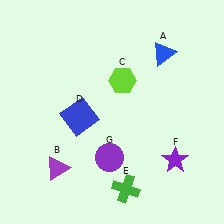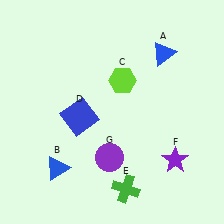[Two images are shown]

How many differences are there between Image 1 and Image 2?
There is 1 difference between the two images.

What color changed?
The triangle (B) changed from purple in Image 1 to blue in Image 2.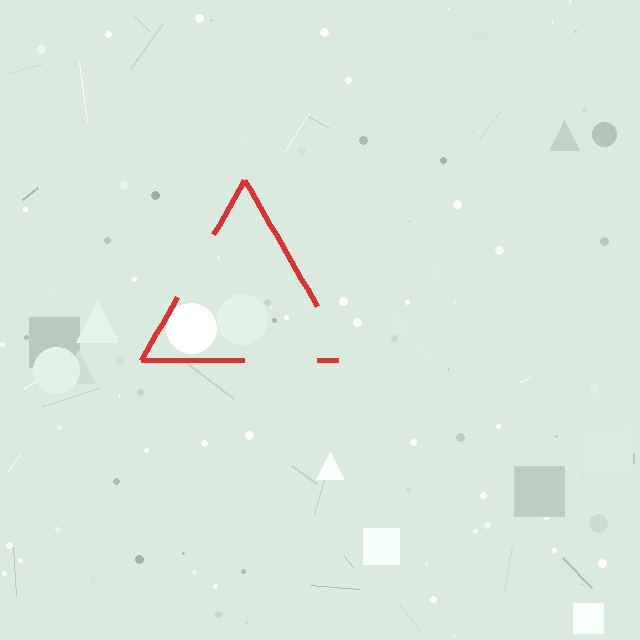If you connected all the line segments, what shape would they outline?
They would outline a triangle.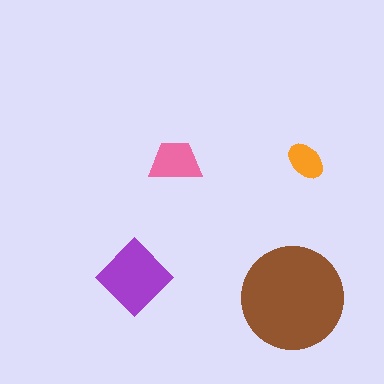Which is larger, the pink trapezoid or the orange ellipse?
The pink trapezoid.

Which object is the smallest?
The orange ellipse.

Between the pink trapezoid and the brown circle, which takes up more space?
The brown circle.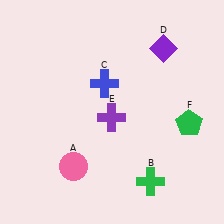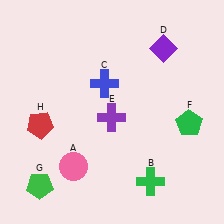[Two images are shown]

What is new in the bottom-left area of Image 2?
A green pentagon (G) was added in the bottom-left area of Image 2.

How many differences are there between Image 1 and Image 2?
There are 2 differences between the two images.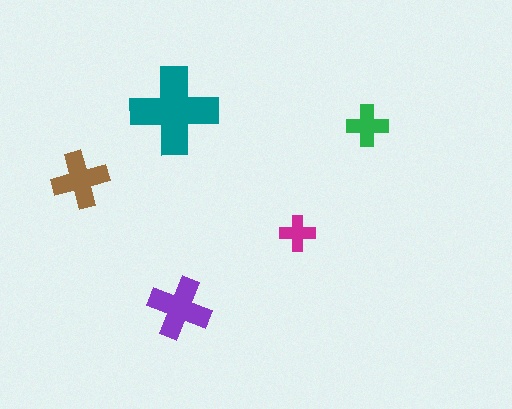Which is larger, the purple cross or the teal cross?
The teal one.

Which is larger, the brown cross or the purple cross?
The purple one.